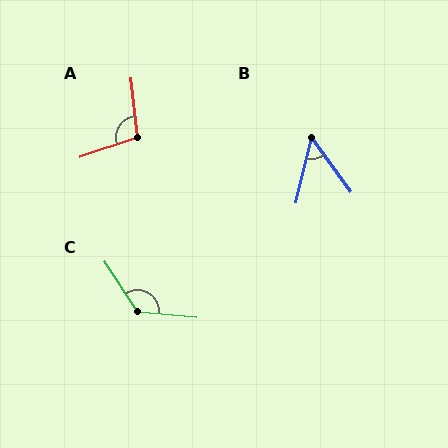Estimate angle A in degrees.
Approximately 103 degrees.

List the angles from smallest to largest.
B (49°), A (103°), C (128°).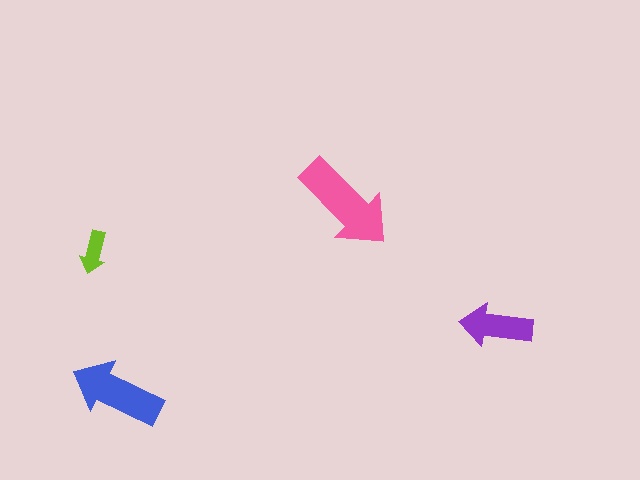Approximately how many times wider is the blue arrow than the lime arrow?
About 2 times wider.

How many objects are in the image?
There are 4 objects in the image.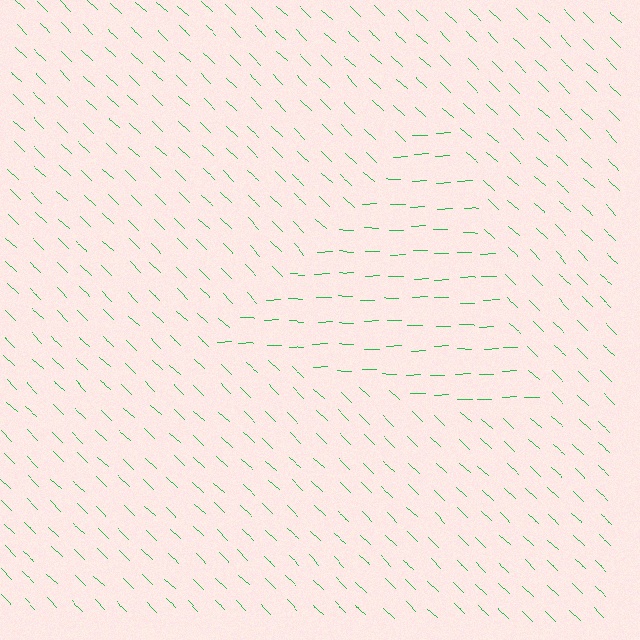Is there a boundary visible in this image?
Yes, there is a texture boundary formed by a change in line orientation.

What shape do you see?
I see a triangle.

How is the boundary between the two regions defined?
The boundary is defined purely by a change in line orientation (approximately 45 degrees difference). All lines are the same color and thickness.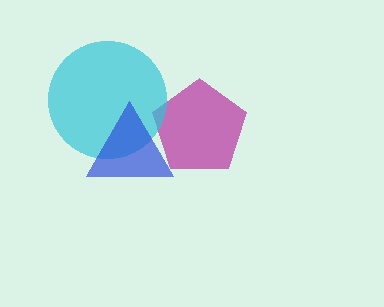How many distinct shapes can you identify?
There are 3 distinct shapes: a magenta pentagon, a cyan circle, a blue triangle.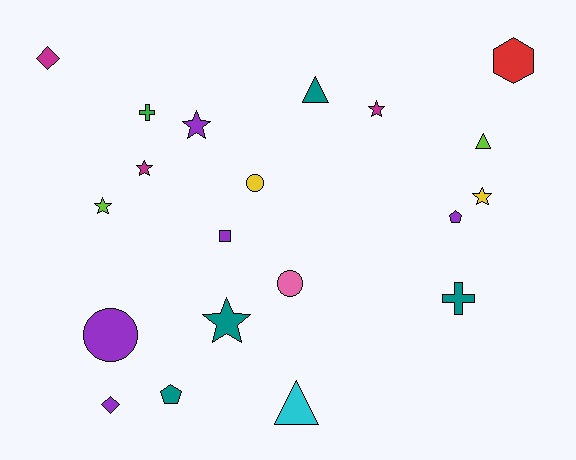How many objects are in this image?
There are 20 objects.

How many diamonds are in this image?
There are 2 diamonds.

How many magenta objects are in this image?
There are 3 magenta objects.